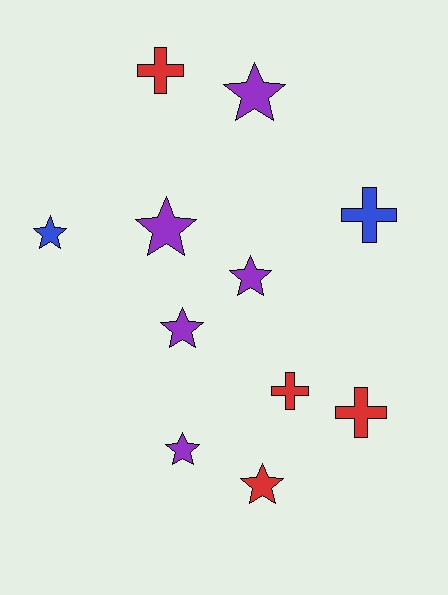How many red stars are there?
There is 1 red star.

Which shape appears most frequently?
Star, with 7 objects.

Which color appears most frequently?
Purple, with 5 objects.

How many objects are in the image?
There are 11 objects.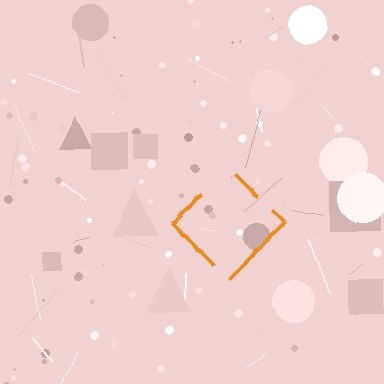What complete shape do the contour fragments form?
The contour fragments form a diamond.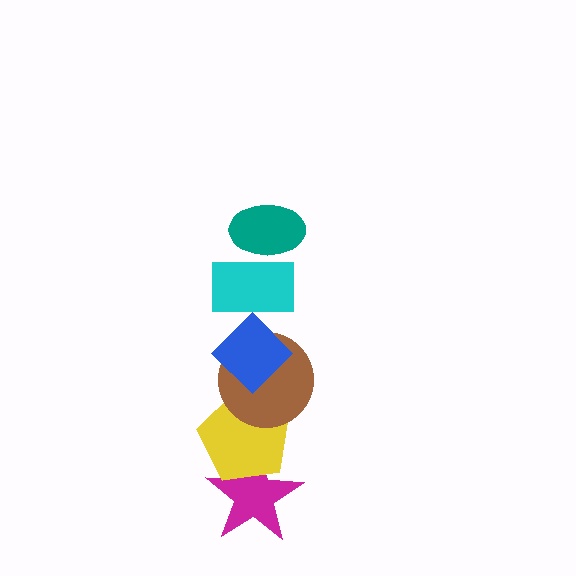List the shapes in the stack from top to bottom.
From top to bottom: the teal ellipse, the cyan rectangle, the blue diamond, the brown circle, the yellow pentagon, the magenta star.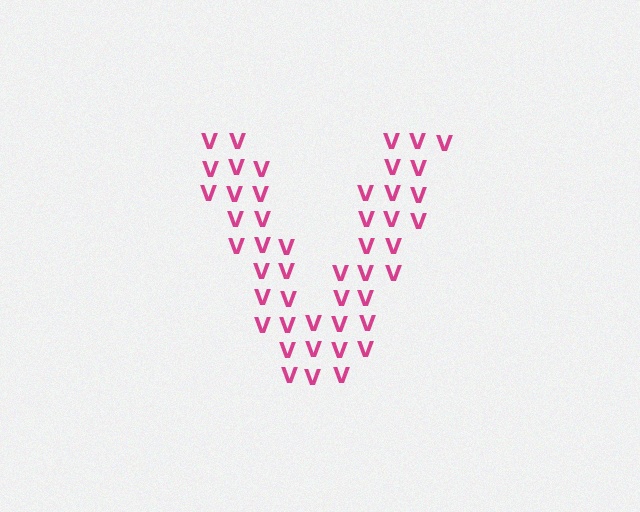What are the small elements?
The small elements are letter V's.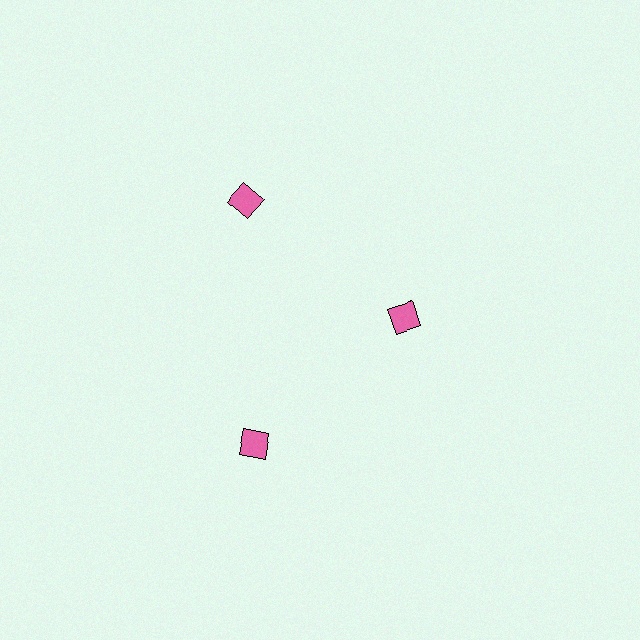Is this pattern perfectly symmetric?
No. The 3 pink diamonds are arranged in a ring, but one element near the 3 o'clock position is pulled inward toward the center, breaking the 3-fold rotational symmetry.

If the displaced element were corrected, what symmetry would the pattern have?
It would have 3-fold rotational symmetry — the pattern would map onto itself every 120 degrees.